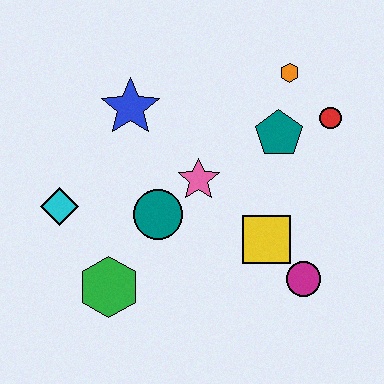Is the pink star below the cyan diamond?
No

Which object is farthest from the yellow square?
The cyan diamond is farthest from the yellow square.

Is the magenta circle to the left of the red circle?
Yes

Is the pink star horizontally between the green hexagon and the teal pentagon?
Yes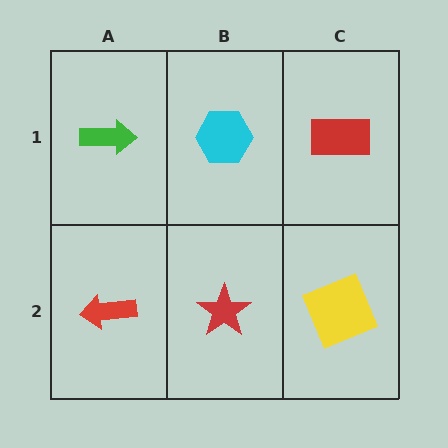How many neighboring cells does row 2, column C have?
2.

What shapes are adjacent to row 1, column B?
A red star (row 2, column B), a green arrow (row 1, column A), a red rectangle (row 1, column C).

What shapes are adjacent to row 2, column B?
A cyan hexagon (row 1, column B), a red arrow (row 2, column A), a yellow square (row 2, column C).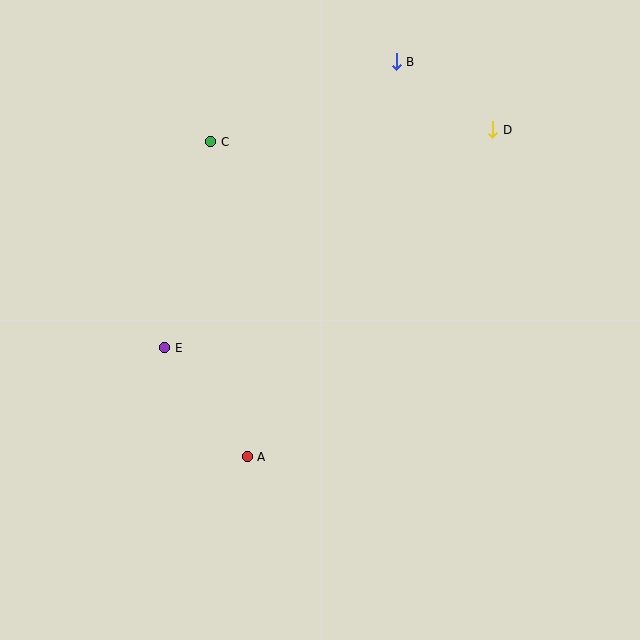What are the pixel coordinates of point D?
Point D is at (493, 130).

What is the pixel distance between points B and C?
The distance between B and C is 202 pixels.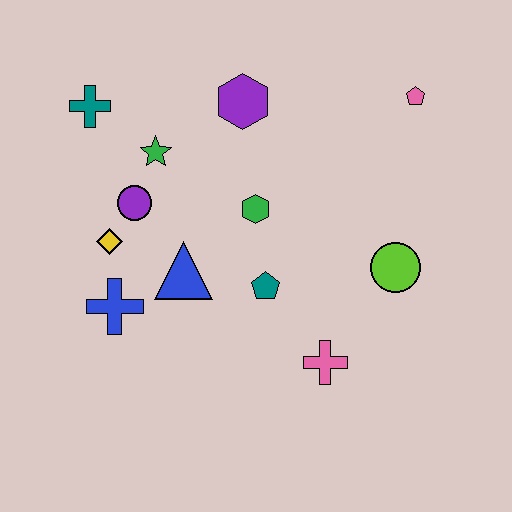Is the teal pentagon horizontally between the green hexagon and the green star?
No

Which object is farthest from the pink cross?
The teal cross is farthest from the pink cross.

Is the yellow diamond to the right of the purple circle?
No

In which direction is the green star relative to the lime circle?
The green star is to the left of the lime circle.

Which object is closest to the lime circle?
The pink cross is closest to the lime circle.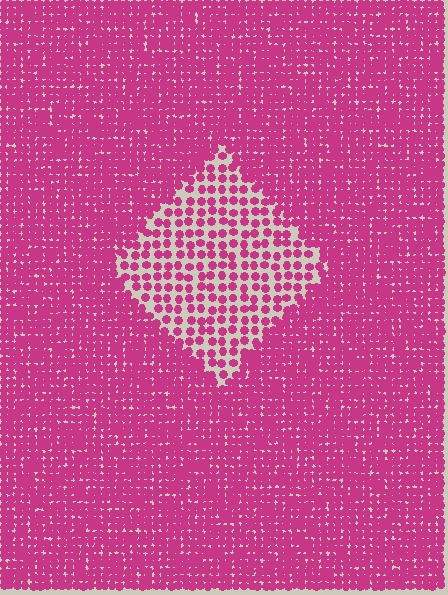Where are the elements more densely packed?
The elements are more densely packed outside the diamond boundary.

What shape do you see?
I see a diamond.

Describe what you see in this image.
The image contains small magenta elements arranged at two different densities. A diamond-shaped region is visible where the elements are less densely packed than the surrounding area.